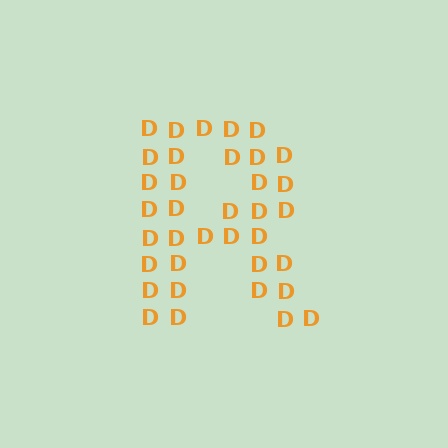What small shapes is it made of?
It is made of small letter D's.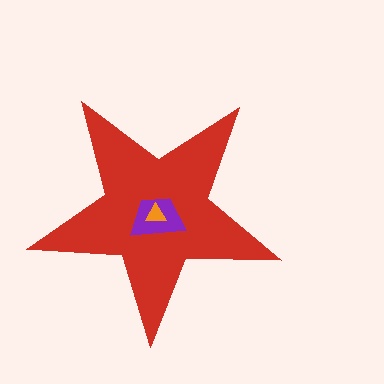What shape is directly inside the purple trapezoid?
The orange triangle.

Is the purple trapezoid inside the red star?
Yes.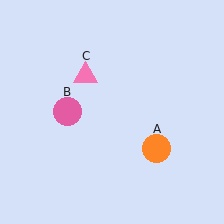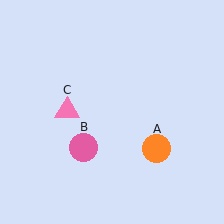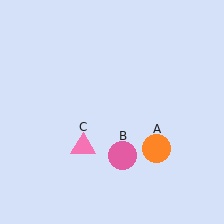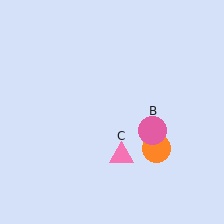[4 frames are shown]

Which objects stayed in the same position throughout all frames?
Orange circle (object A) remained stationary.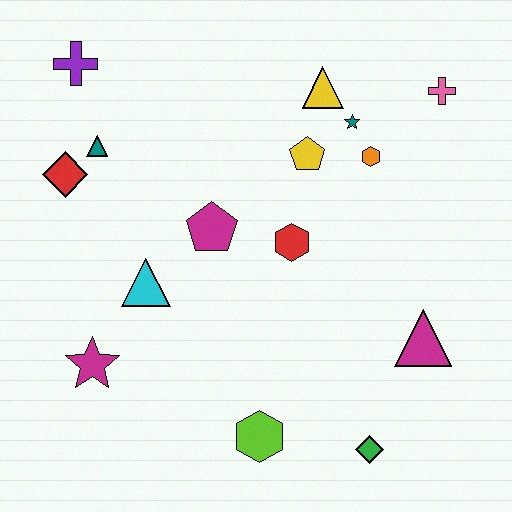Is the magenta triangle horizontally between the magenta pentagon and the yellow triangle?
No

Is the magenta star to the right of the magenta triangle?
No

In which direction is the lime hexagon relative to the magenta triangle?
The lime hexagon is to the left of the magenta triangle.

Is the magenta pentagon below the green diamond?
No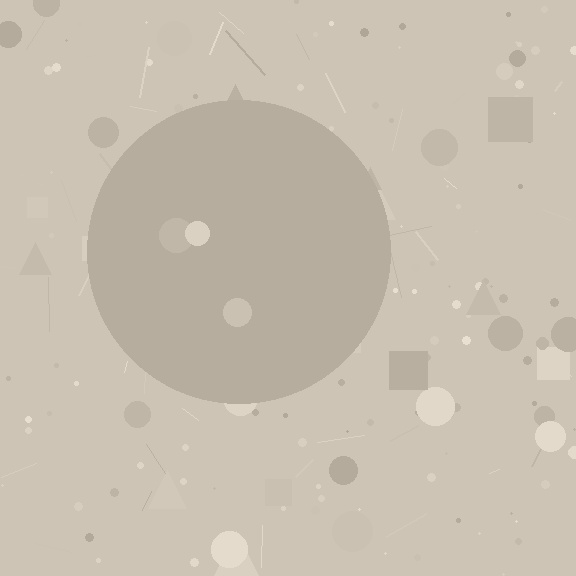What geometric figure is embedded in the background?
A circle is embedded in the background.